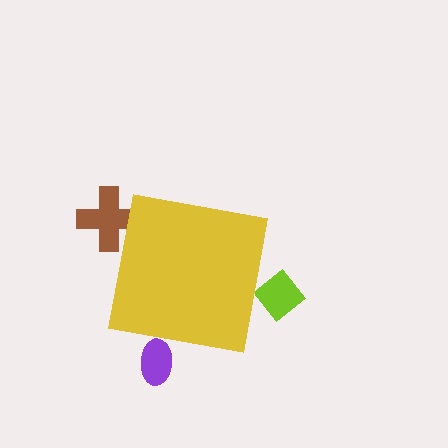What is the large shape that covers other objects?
A yellow square.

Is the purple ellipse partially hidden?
Yes, the purple ellipse is partially hidden behind the yellow square.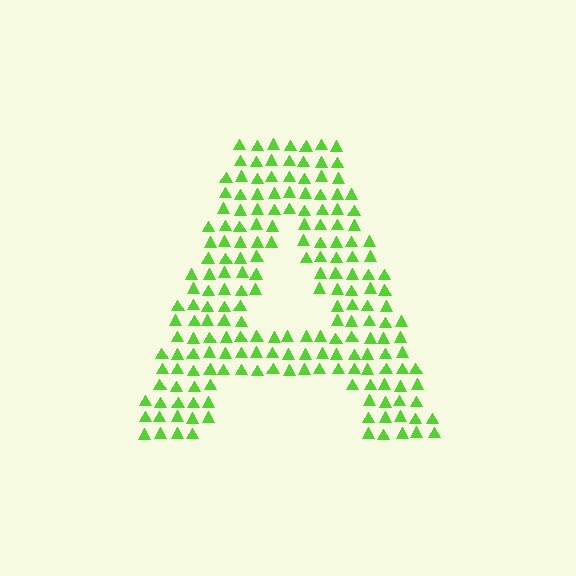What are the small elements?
The small elements are triangles.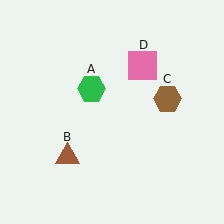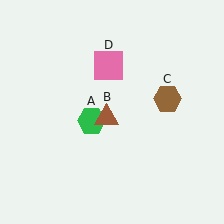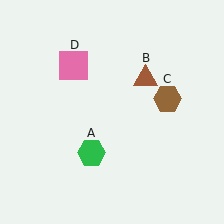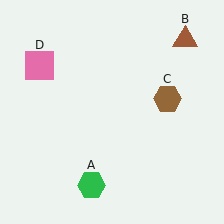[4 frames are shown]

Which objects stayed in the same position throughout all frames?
Brown hexagon (object C) remained stationary.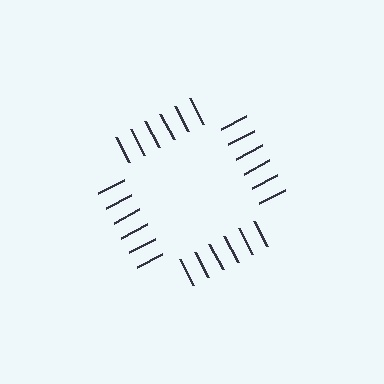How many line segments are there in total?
24 — 6 along each of the 4 edges.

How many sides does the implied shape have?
4 sides — the line-ends trace a square.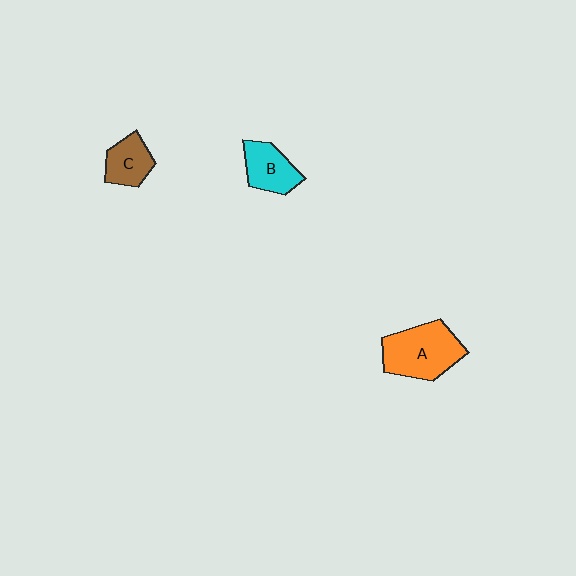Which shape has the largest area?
Shape A (orange).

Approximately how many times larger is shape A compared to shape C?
Approximately 1.8 times.